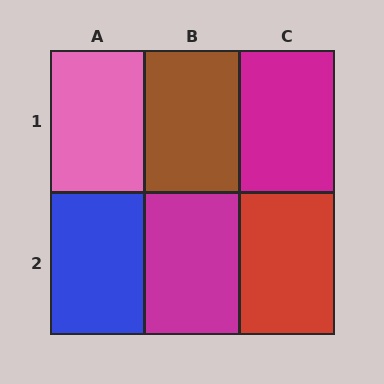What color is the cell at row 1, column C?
Magenta.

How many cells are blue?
1 cell is blue.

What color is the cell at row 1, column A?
Pink.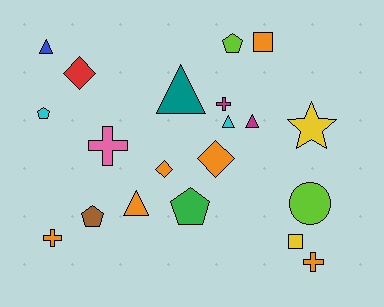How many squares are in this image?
There are 2 squares.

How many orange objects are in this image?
There are 6 orange objects.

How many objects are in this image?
There are 20 objects.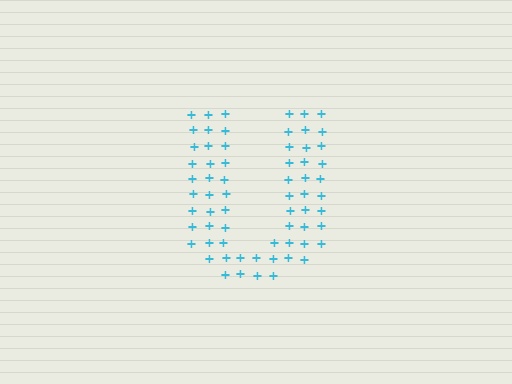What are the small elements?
The small elements are plus signs.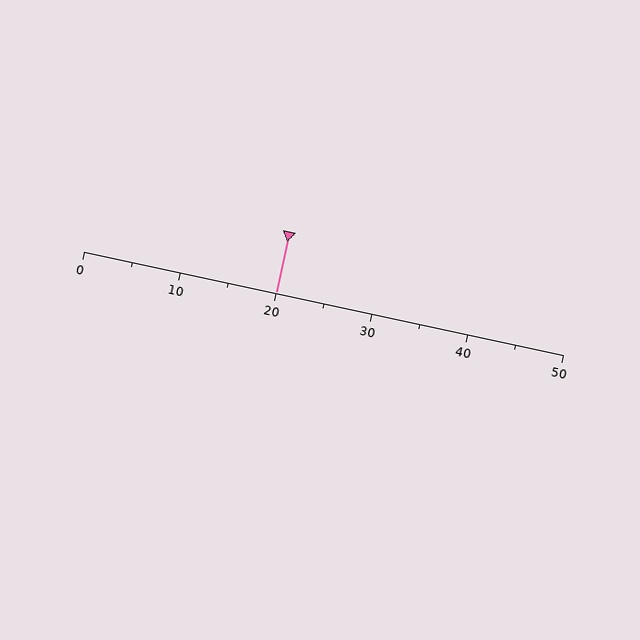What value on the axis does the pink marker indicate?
The marker indicates approximately 20.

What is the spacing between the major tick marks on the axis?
The major ticks are spaced 10 apart.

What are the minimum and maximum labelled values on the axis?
The axis runs from 0 to 50.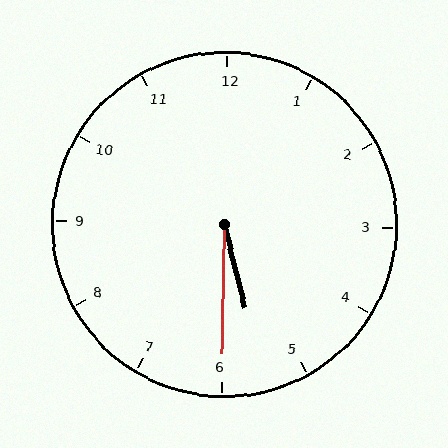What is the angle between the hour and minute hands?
Approximately 15 degrees.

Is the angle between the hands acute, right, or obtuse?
It is acute.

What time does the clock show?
5:30.